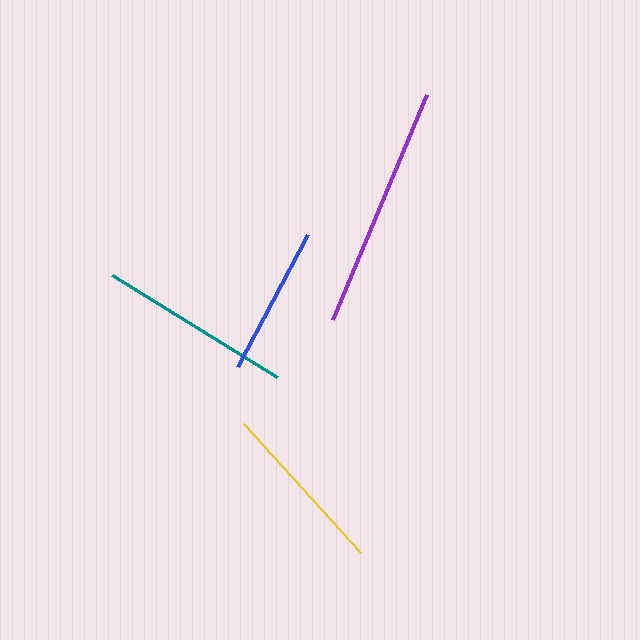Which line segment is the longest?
The purple line is the longest at approximately 244 pixels.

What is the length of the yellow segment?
The yellow segment is approximately 174 pixels long.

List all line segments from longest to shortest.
From longest to shortest: purple, teal, yellow, blue.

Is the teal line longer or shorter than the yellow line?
The teal line is longer than the yellow line.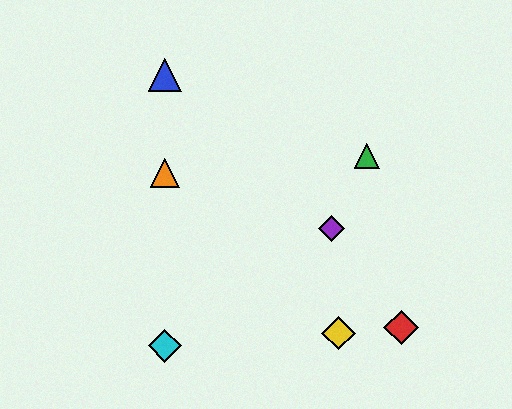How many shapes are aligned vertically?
3 shapes (the blue triangle, the orange triangle, the cyan diamond) are aligned vertically.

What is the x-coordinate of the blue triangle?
The blue triangle is at x≈165.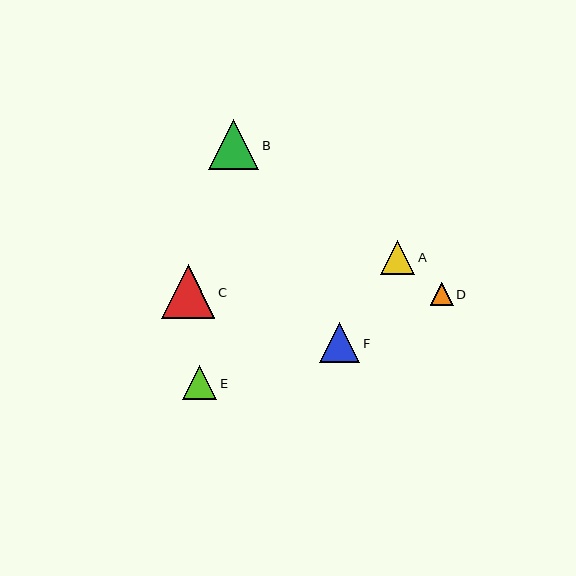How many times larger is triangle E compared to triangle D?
Triangle E is approximately 1.5 times the size of triangle D.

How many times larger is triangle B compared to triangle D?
Triangle B is approximately 2.2 times the size of triangle D.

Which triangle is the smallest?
Triangle D is the smallest with a size of approximately 23 pixels.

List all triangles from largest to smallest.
From largest to smallest: C, B, F, E, A, D.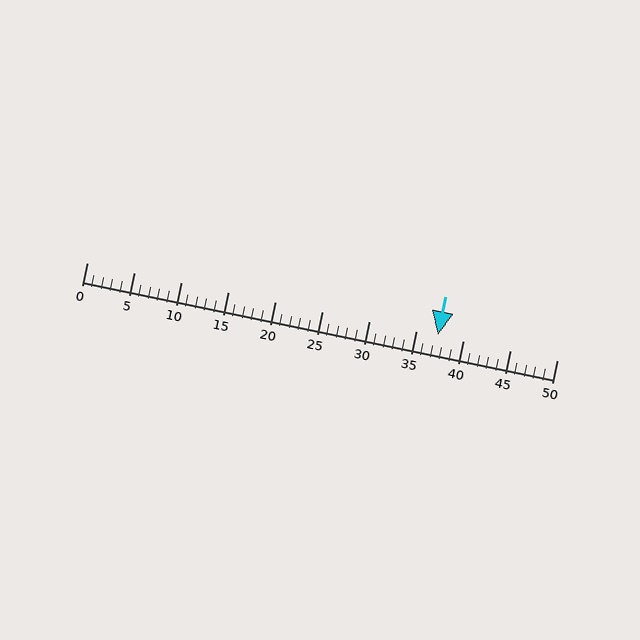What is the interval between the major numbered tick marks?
The major tick marks are spaced 5 units apart.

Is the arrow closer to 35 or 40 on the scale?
The arrow is closer to 35.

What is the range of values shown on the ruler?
The ruler shows values from 0 to 50.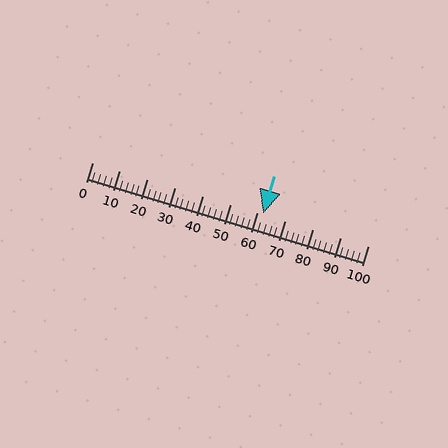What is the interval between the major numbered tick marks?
The major tick marks are spaced 10 units apart.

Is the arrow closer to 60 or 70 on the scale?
The arrow is closer to 60.